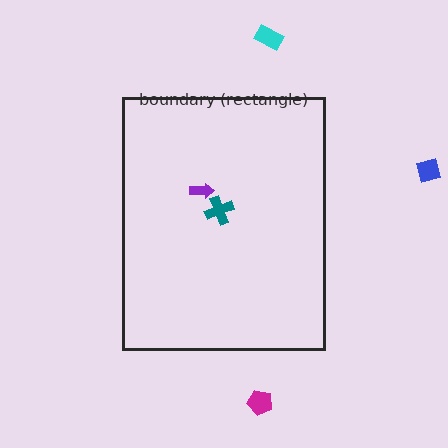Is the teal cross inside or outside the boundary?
Inside.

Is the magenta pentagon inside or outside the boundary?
Outside.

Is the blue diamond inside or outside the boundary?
Outside.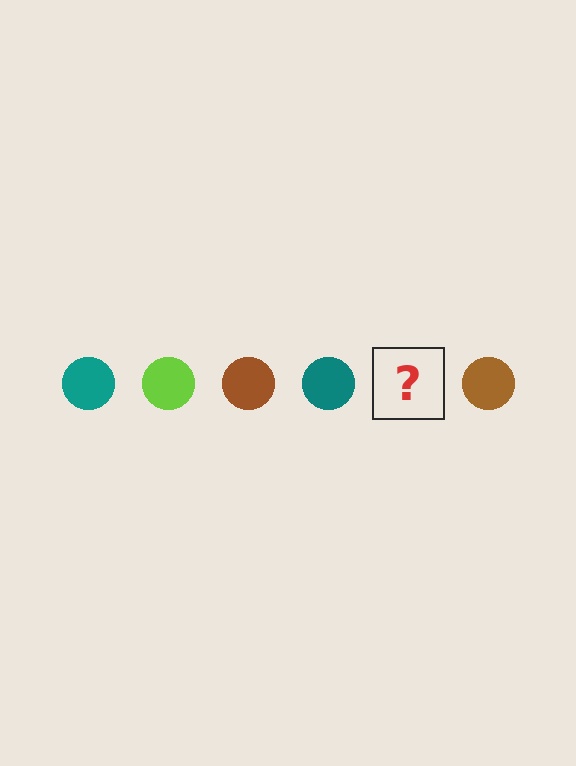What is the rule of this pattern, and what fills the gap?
The rule is that the pattern cycles through teal, lime, brown circles. The gap should be filled with a lime circle.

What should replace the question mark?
The question mark should be replaced with a lime circle.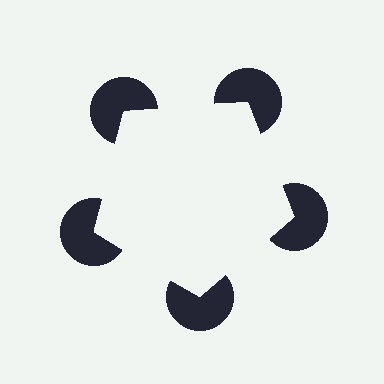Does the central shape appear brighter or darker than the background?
It typically appears slightly brighter than the background, even though no actual brightness change is drawn.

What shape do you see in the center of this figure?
An illusory pentagon — its edges are inferred from the aligned wedge cuts in the pac-man discs, not physically drawn.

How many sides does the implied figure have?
5 sides.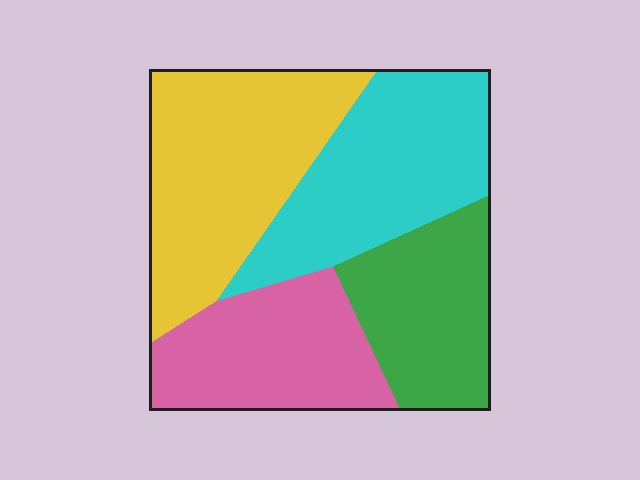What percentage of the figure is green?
Green covers about 20% of the figure.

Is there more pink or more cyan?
Cyan.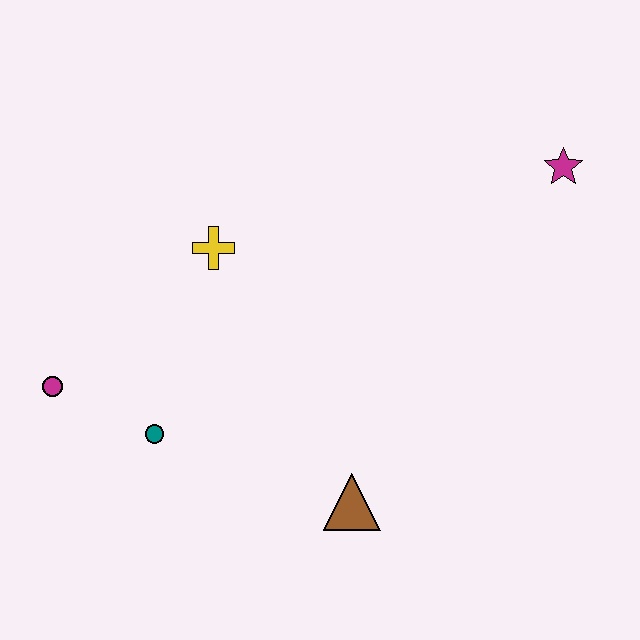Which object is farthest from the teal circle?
The magenta star is farthest from the teal circle.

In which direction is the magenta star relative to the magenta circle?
The magenta star is to the right of the magenta circle.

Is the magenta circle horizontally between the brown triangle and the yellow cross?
No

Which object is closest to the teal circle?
The magenta circle is closest to the teal circle.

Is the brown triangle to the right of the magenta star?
No